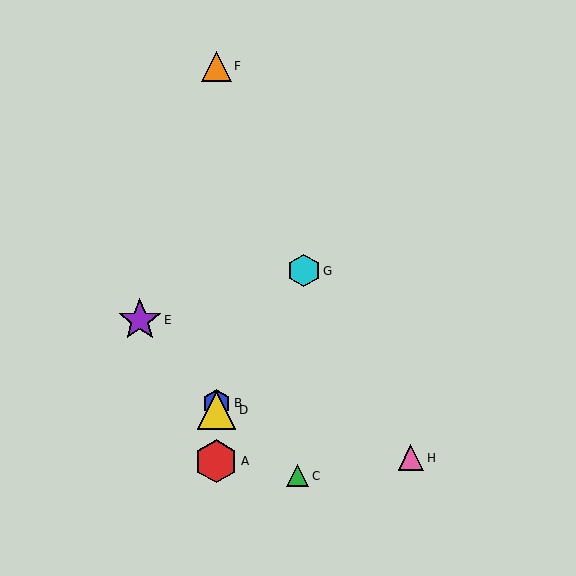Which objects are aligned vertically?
Objects A, B, D, F are aligned vertically.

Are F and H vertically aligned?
No, F is at x≈216 and H is at x≈411.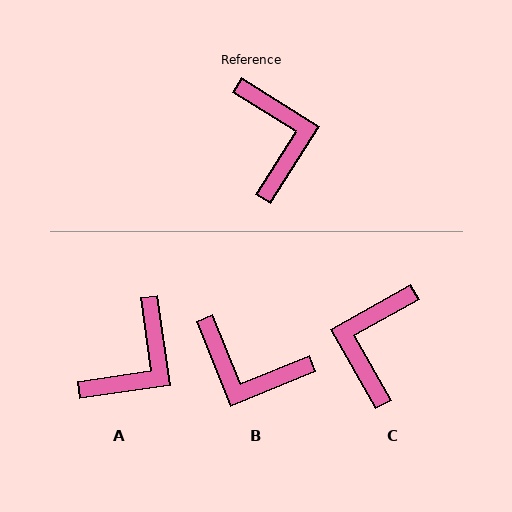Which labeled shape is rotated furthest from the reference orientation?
C, about 152 degrees away.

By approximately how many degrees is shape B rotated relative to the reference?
Approximately 126 degrees clockwise.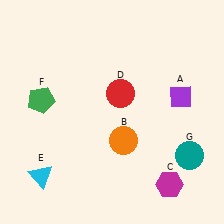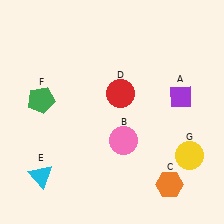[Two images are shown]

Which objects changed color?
B changed from orange to pink. C changed from magenta to orange. G changed from teal to yellow.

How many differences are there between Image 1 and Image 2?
There are 3 differences between the two images.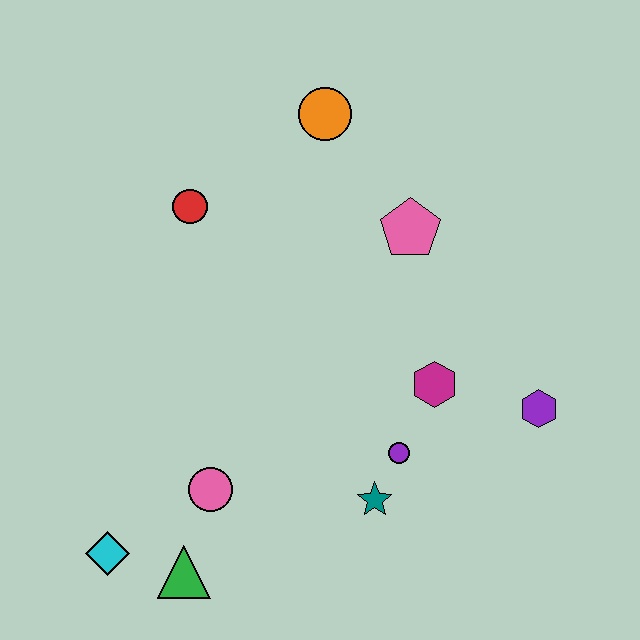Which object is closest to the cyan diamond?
The green triangle is closest to the cyan diamond.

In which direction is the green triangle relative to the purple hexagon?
The green triangle is to the left of the purple hexagon.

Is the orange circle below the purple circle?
No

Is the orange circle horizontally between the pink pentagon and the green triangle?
Yes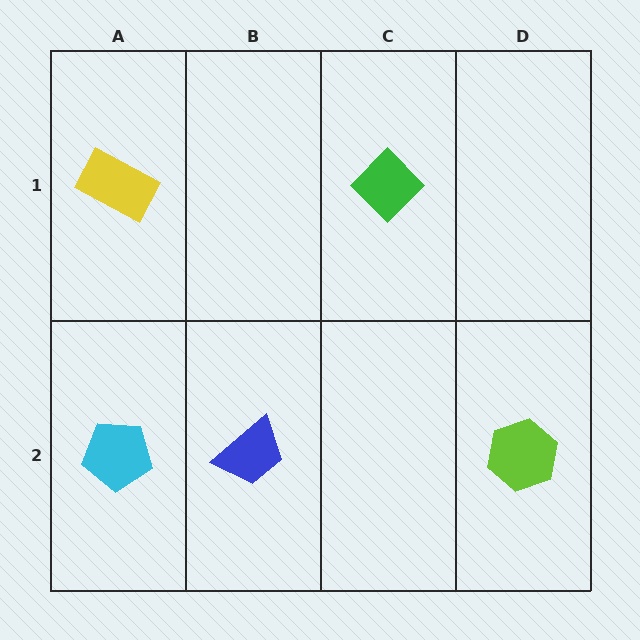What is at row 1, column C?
A green diamond.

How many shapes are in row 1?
2 shapes.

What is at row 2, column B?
A blue trapezoid.